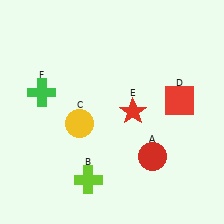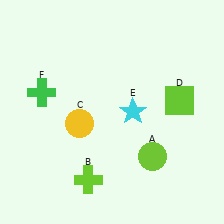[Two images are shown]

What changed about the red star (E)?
In Image 1, E is red. In Image 2, it changed to cyan.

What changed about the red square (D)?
In Image 1, D is red. In Image 2, it changed to lime.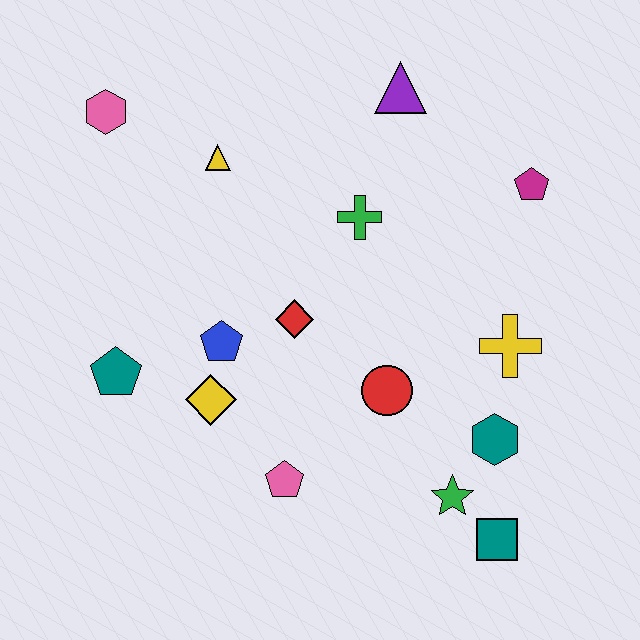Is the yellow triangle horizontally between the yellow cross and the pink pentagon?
No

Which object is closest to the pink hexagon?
The yellow triangle is closest to the pink hexagon.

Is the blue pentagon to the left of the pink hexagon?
No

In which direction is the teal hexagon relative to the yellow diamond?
The teal hexagon is to the right of the yellow diamond.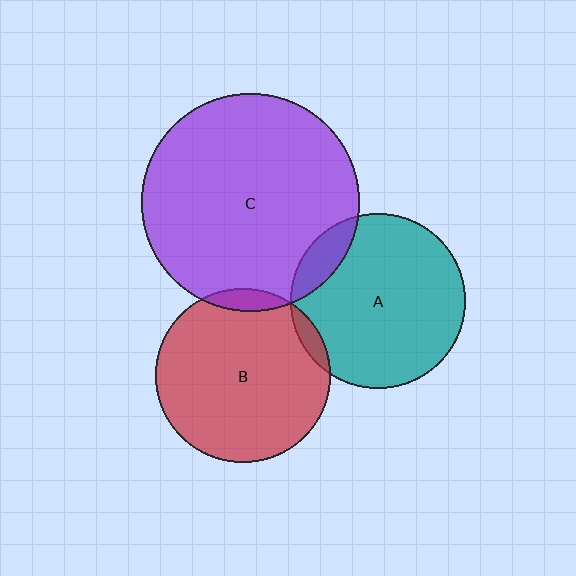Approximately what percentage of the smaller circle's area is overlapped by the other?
Approximately 5%.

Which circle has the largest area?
Circle C (purple).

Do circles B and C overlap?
Yes.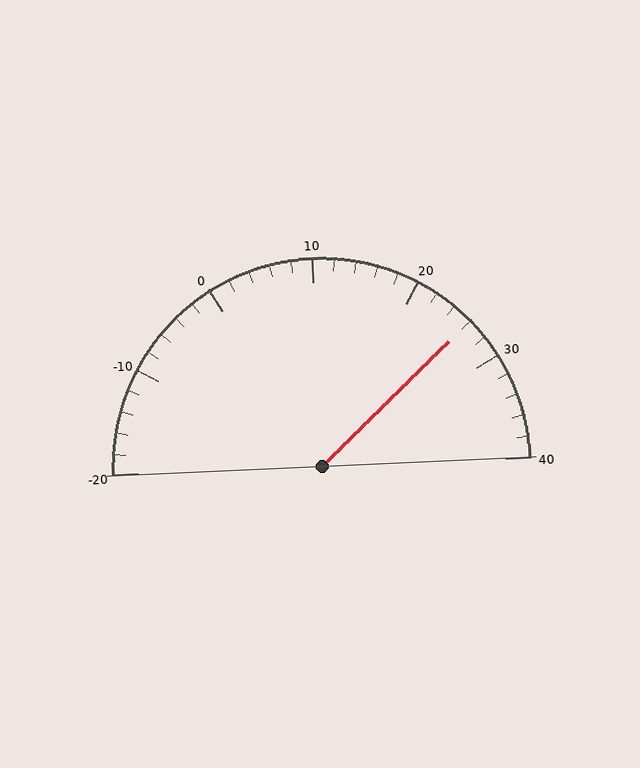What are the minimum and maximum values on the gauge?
The gauge ranges from -20 to 40.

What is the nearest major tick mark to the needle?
The nearest major tick mark is 30.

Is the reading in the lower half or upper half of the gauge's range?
The reading is in the upper half of the range (-20 to 40).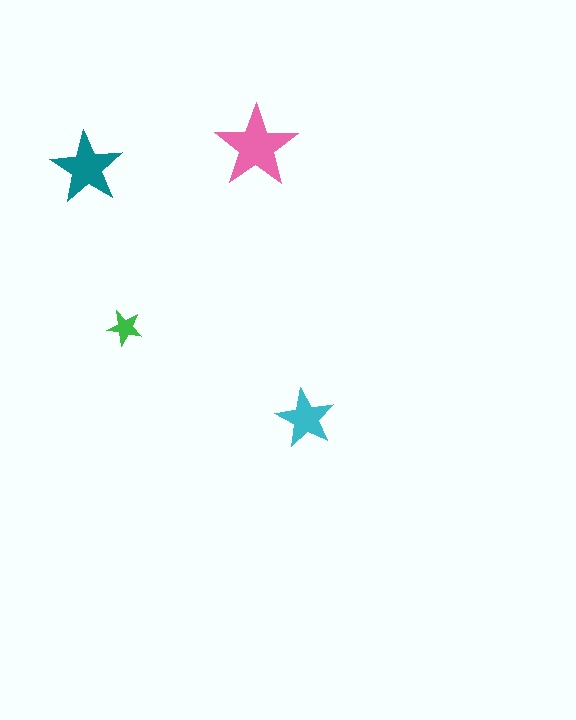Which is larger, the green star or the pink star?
The pink one.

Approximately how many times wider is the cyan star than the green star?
About 1.5 times wider.